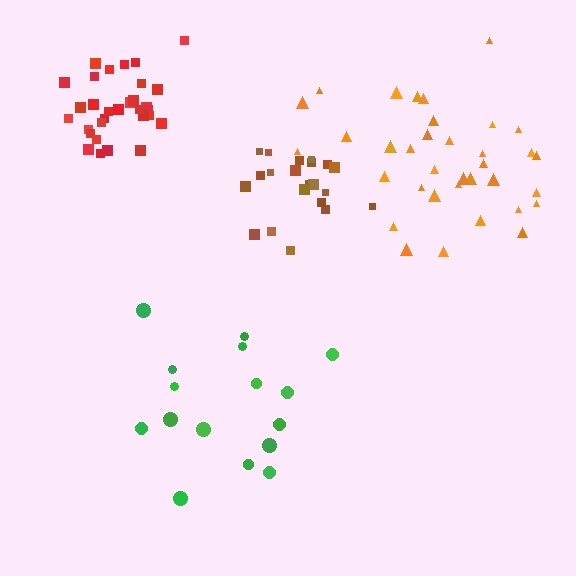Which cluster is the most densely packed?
Red.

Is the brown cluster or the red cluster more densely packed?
Red.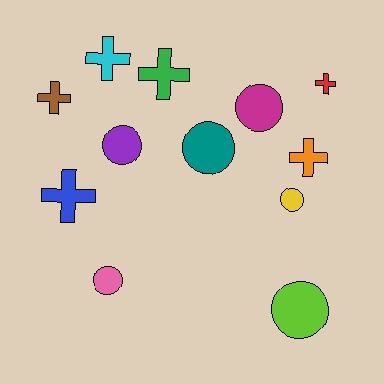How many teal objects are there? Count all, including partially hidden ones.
There is 1 teal object.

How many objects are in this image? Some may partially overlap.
There are 12 objects.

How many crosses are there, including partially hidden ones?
There are 6 crosses.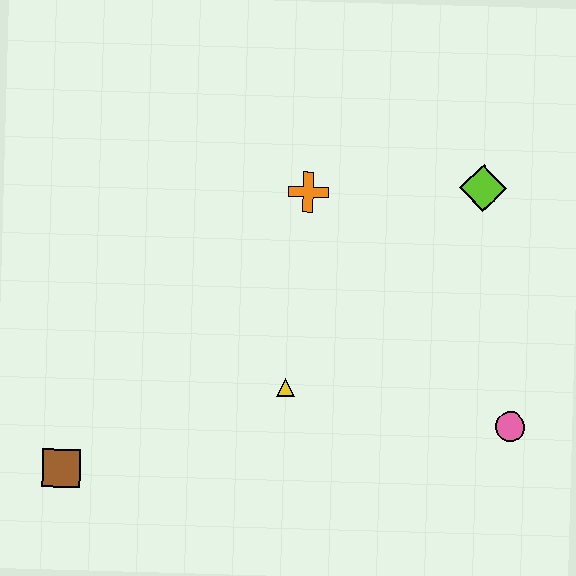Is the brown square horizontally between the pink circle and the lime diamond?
No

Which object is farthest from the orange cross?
The brown square is farthest from the orange cross.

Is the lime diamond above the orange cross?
Yes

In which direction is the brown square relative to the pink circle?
The brown square is to the left of the pink circle.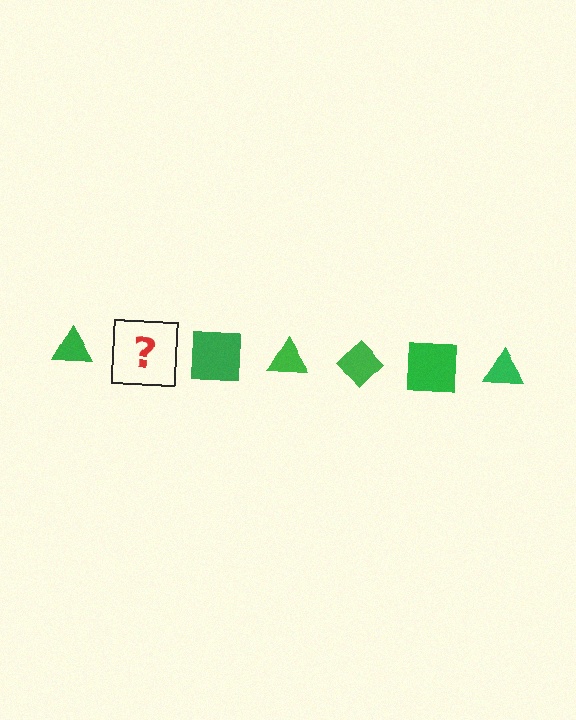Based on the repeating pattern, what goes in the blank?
The blank should be a green diamond.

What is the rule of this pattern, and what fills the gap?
The rule is that the pattern cycles through triangle, diamond, square shapes in green. The gap should be filled with a green diamond.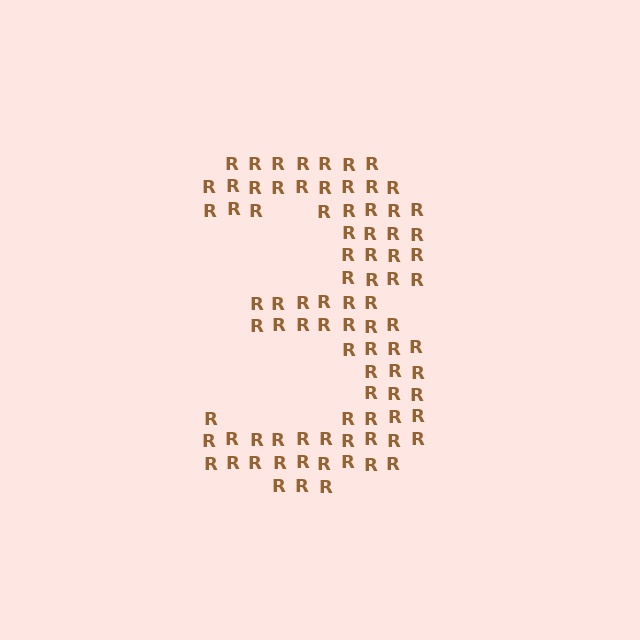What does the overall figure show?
The overall figure shows the digit 3.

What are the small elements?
The small elements are letter R's.